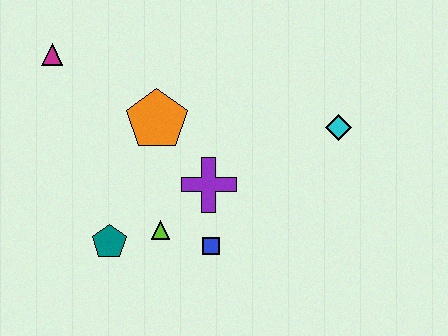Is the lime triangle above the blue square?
Yes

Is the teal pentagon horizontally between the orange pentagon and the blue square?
No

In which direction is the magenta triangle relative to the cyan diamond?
The magenta triangle is to the left of the cyan diamond.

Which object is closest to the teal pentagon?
The lime triangle is closest to the teal pentagon.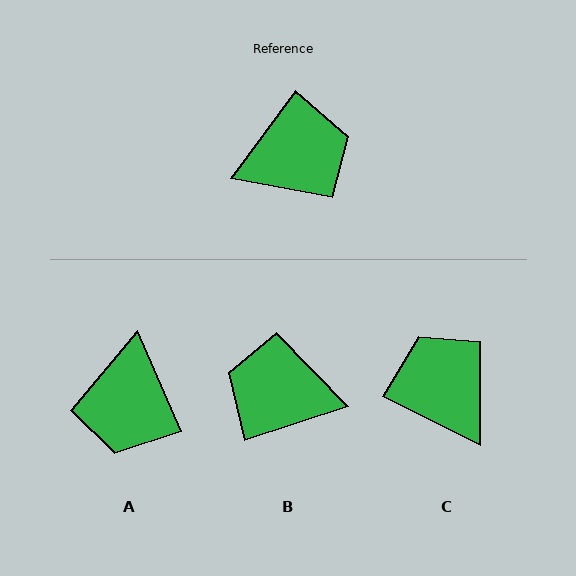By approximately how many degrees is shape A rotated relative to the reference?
Approximately 120 degrees clockwise.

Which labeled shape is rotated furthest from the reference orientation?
B, about 144 degrees away.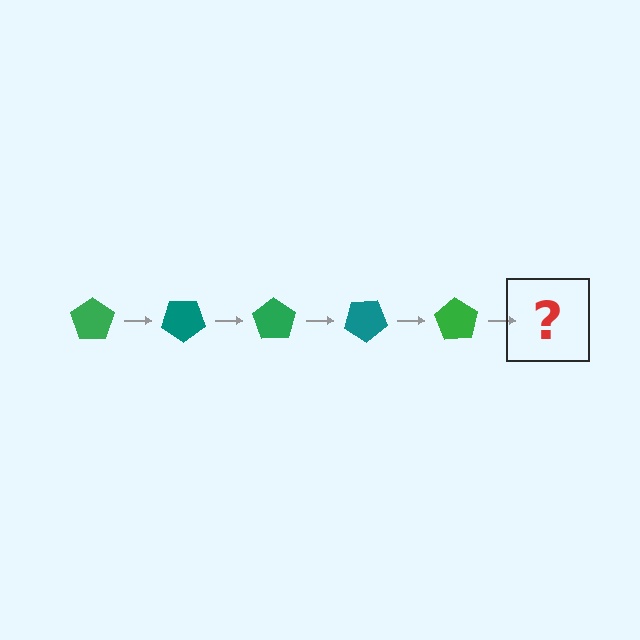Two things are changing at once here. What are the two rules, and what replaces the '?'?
The two rules are that it rotates 35 degrees each step and the color cycles through green and teal. The '?' should be a teal pentagon, rotated 175 degrees from the start.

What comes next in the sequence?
The next element should be a teal pentagon, rotated 175 degrees from the start.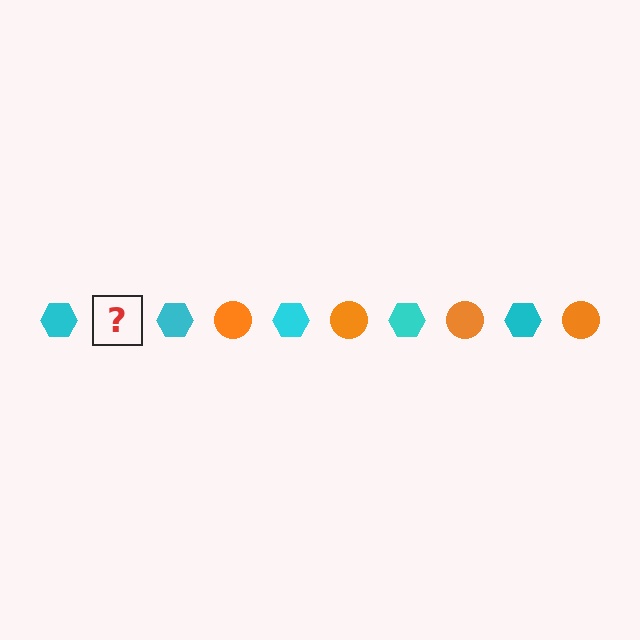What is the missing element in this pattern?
The missing element is an orange circle.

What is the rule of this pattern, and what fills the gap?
The rule is that the pattern alternates between cyan hexagon and orange circle. The gap should be filled with an orange circle.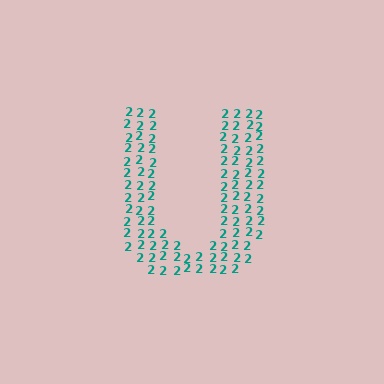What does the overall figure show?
The overall figure shows the letter U.